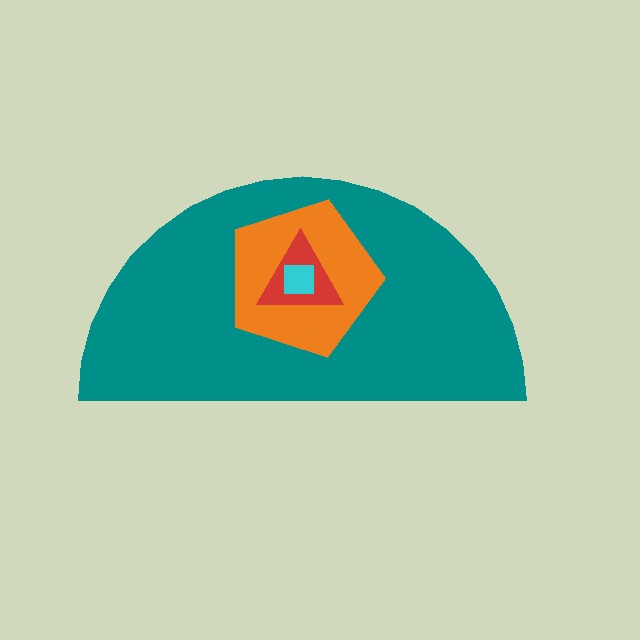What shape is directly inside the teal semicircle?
The orange pentagon.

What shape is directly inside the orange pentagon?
The red triangle.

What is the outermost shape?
The teal semicircle.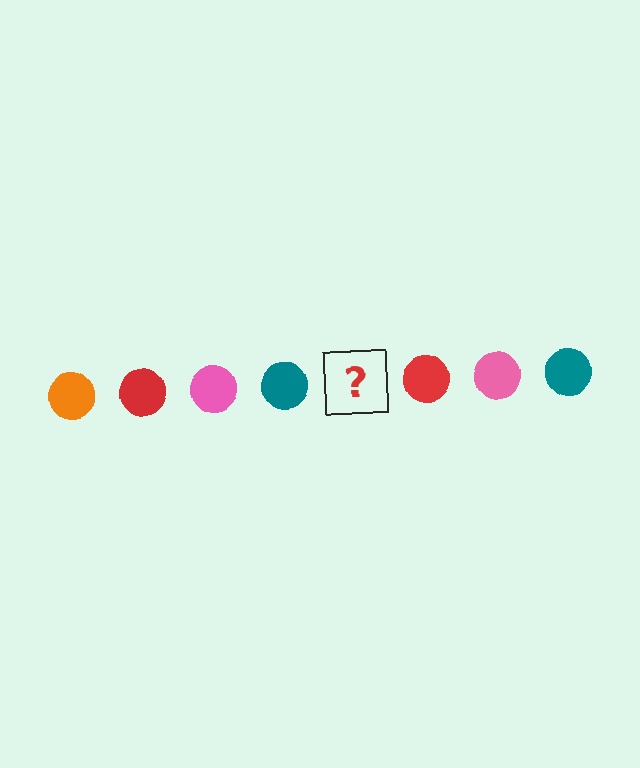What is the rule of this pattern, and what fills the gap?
The rule is that the pattern cycles through orange, red, pink, teal circles. The gap should be filled with an orange circle.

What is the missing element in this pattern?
The missing element is an orange circle.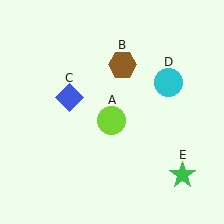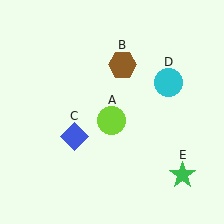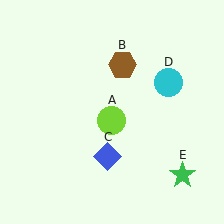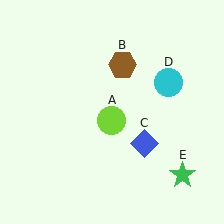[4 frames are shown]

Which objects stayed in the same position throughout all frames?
Lime circle (object A) and brown hexagon (object B) and cyan circle (object D) and green star (object E) remained stationary.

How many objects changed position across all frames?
1 object changed position: blue diamond (object C).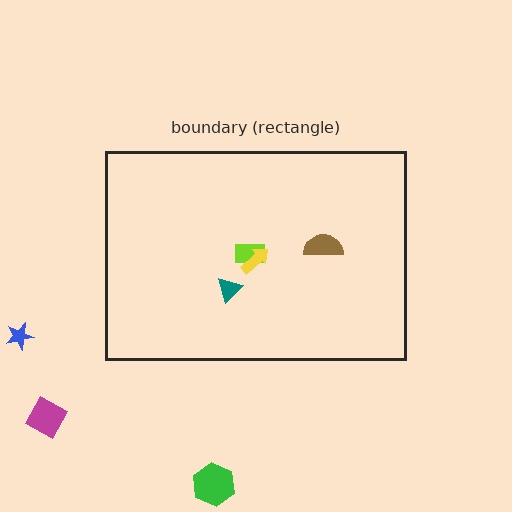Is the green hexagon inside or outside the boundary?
Outside.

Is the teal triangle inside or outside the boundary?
Inside.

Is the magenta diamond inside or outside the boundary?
Outside.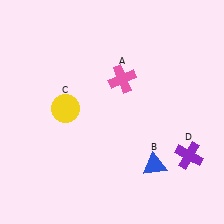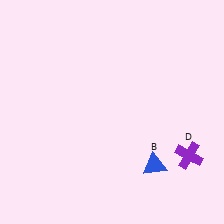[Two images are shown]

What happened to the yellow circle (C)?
The yellow circle (C) was removed in Image 2. It was in the top-left area of Image 1.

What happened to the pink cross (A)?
The pink cross (A) was removed in Image 2. It was in the top-right area of Image 1.